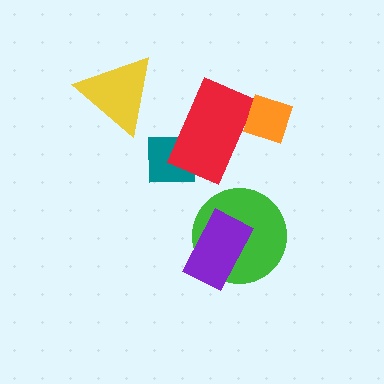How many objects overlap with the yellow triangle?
0 objects overlap with the yellow triangle.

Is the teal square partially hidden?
Yes, it is partially covered by another shape.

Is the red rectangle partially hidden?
Yes, it is partially covered by another shape.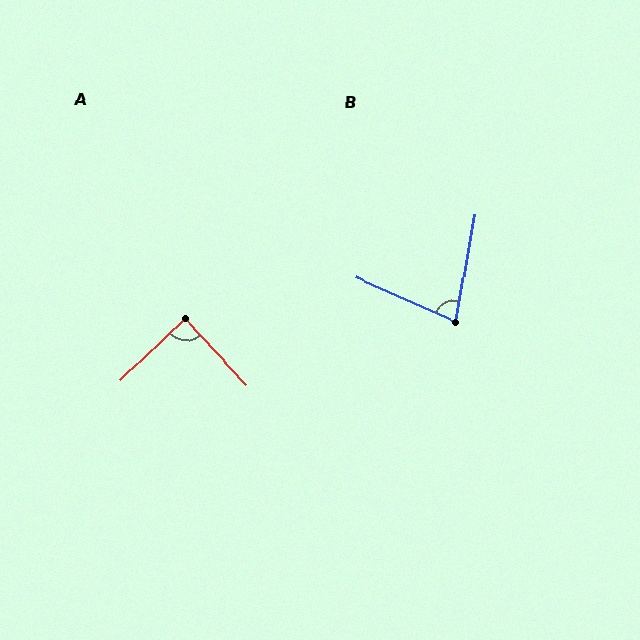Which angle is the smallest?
B, at approximately 76 degrees.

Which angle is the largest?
A, at approximately 89 degrees.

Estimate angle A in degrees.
Approximately 89 degrees.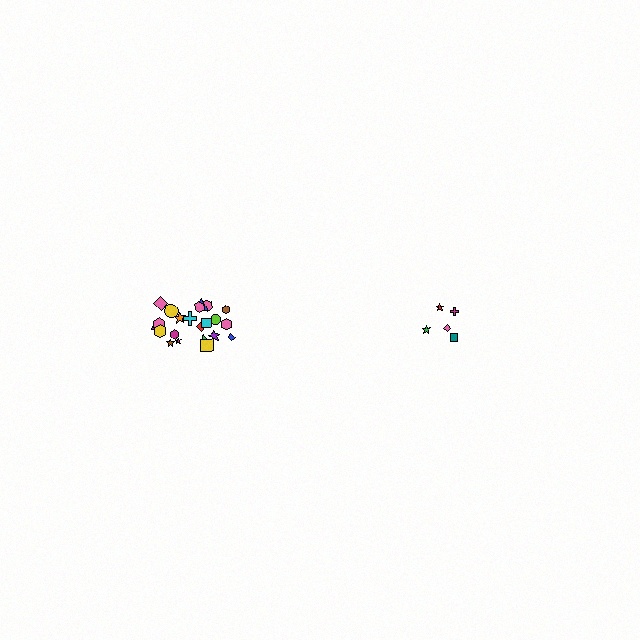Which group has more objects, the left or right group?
The left group.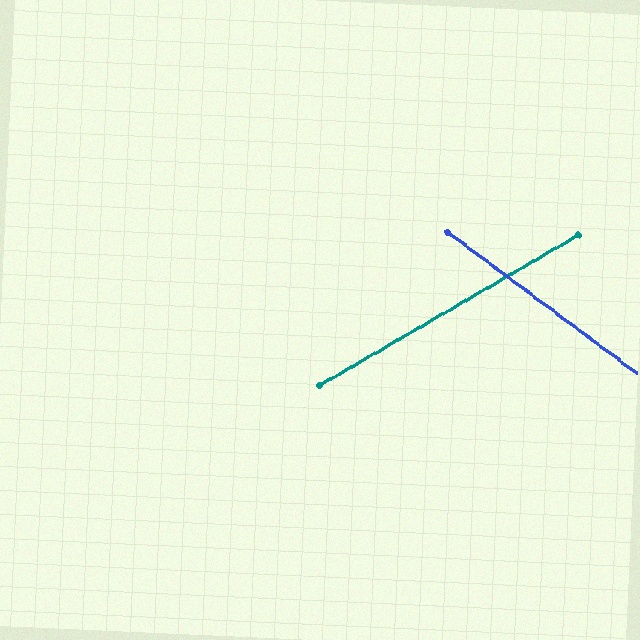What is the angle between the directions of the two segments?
Approximately 67 degrees.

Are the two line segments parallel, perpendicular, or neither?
Neither parallel nor perpendicular — they differ by about 67°.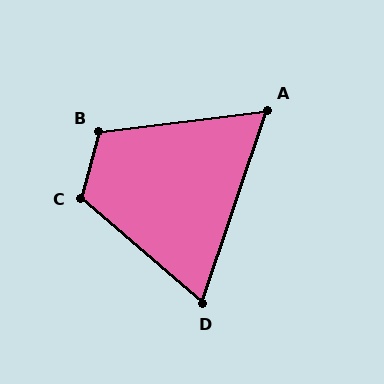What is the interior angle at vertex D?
Approximately 68 degrees (acute).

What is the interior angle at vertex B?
Approximately 112 degrees (obtuse).